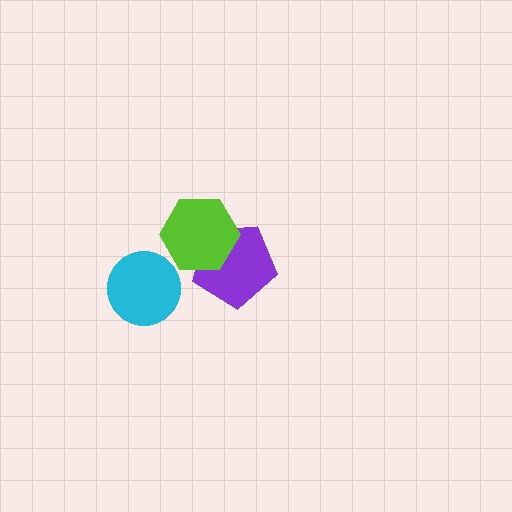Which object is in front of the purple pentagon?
The lime hexagon is in front of the purple pentagon.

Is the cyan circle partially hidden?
No, no other shape covers it.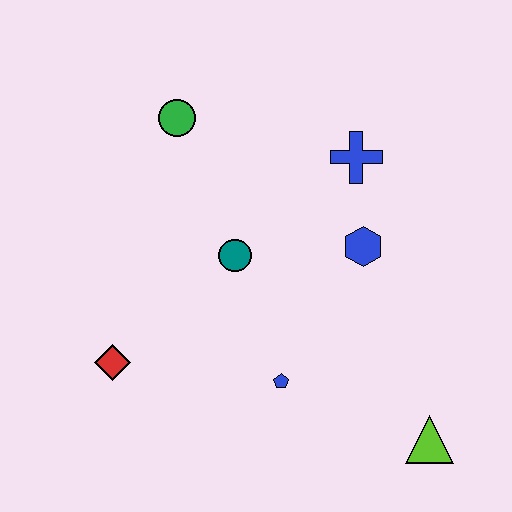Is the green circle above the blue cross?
Yes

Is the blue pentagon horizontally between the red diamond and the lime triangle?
Yes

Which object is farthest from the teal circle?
The lime triangle is farthest from the teal circle.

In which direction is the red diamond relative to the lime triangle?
The red diamond is to the left of the lime triangle.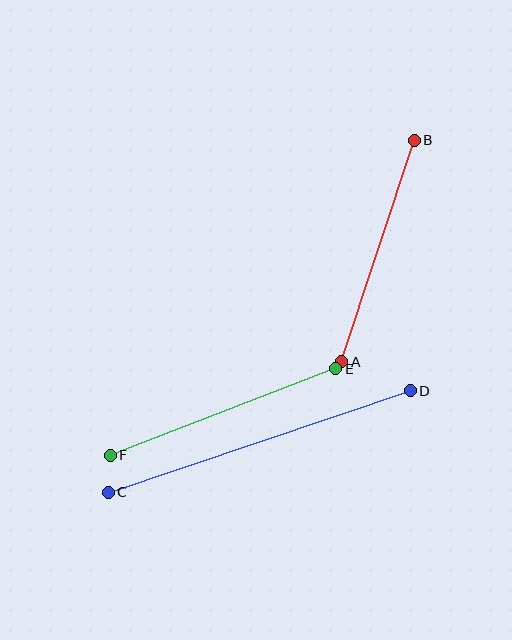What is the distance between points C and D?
The distance is approximately 319 pixels.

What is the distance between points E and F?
The distance is approximately 242 pixels.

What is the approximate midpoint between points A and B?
The midpoint is at approximately (378, 251) pixels.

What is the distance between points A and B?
The distance is approximately 233 pixels.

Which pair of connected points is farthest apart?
Points C and D are farthest apart.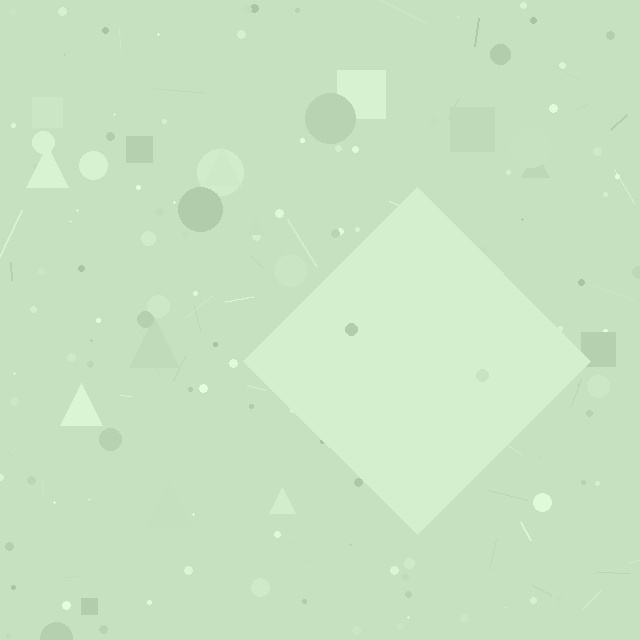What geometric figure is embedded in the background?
A diamond is embedded in the background.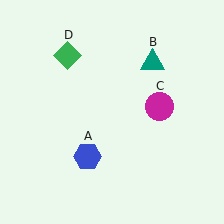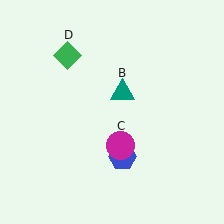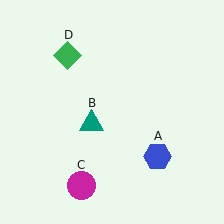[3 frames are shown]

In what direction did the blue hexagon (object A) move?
The blue hexagon (object A) moved right.